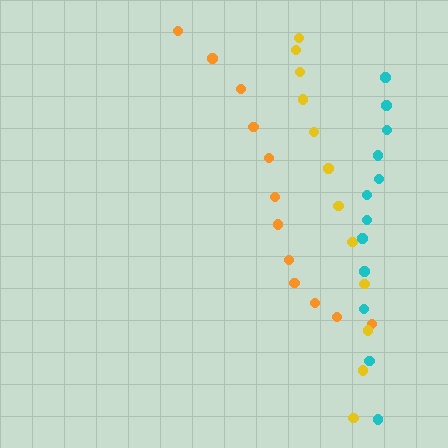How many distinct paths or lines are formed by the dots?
There are 3 distinct paths.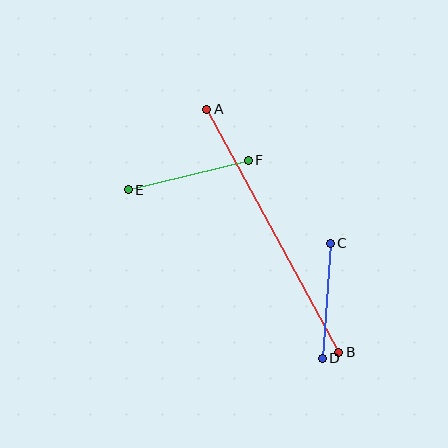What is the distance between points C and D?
The distance is approximately 116 pixels.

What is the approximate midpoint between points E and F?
The midpoint is at approximately (188, 175) pixels.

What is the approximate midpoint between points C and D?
The midpoint is at approximately (326, 301) pixels.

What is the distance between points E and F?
The distance is approximately 124 pixels.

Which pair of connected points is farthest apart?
Points A and B are farthest apart.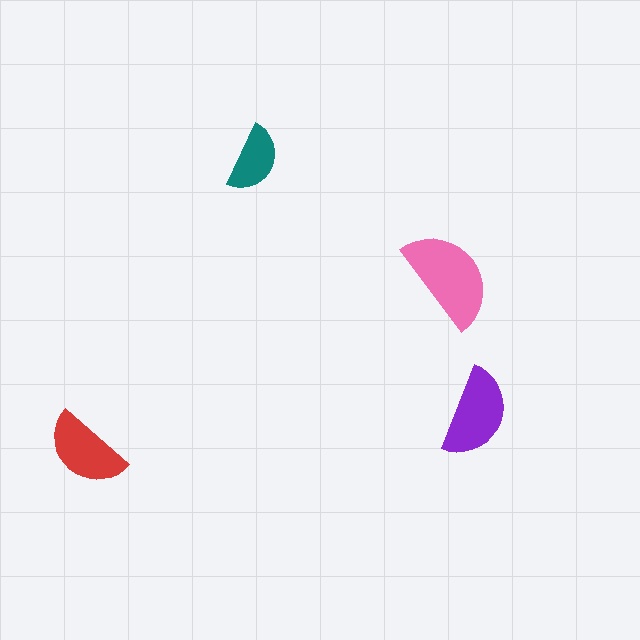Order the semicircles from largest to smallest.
the pink one, the purple one, the red one, the teal one.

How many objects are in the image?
There are 4 objects in the image.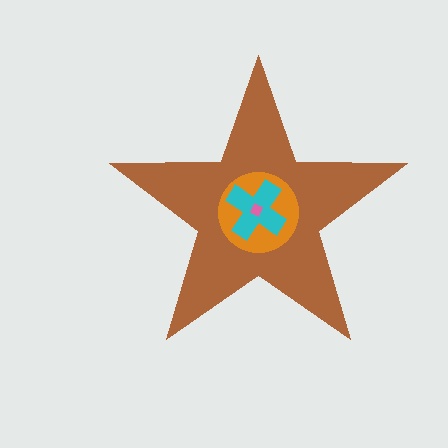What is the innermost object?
The pink diamond.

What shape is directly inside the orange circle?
The cyan cross.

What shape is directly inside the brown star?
The orange circle.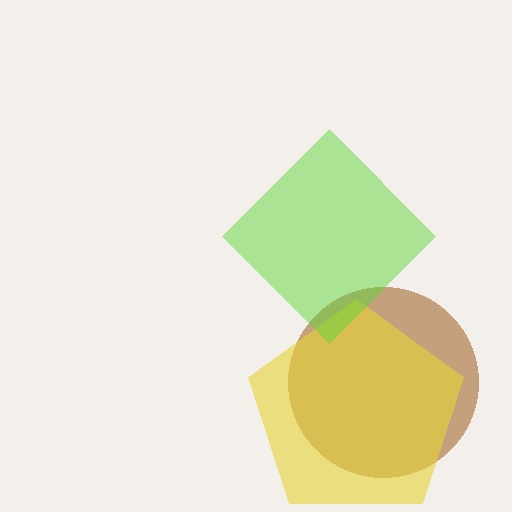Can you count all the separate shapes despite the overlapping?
Yes, there are 3 separate shapes.